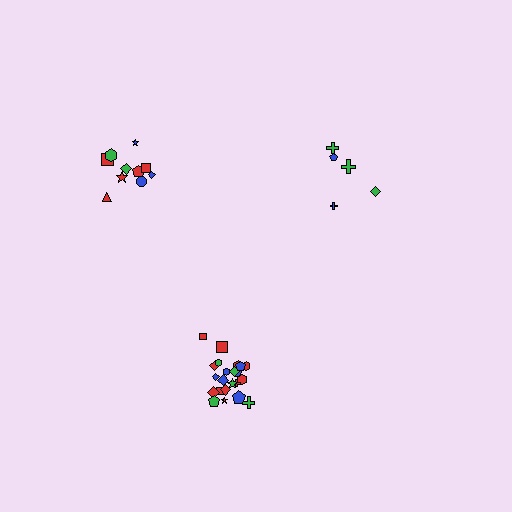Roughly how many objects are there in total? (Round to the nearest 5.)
Roughly 35 objects in total.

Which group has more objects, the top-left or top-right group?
The top-left group.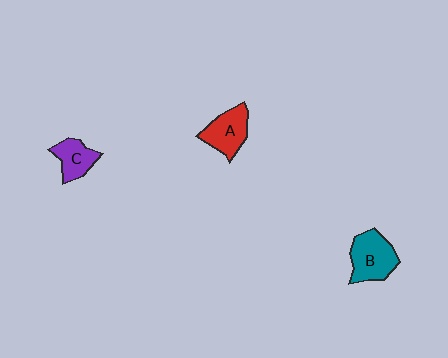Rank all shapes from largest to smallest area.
From largest to smallest: B (teal), A (red), C (purple).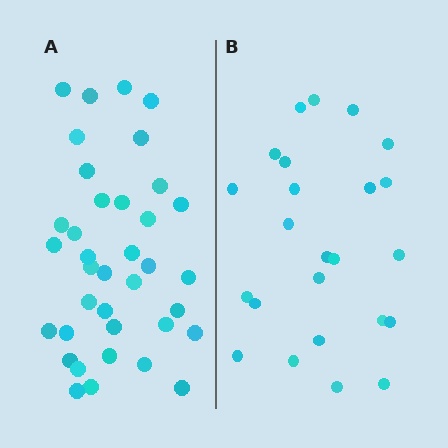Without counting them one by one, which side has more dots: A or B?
Region A (the left region) has more dots.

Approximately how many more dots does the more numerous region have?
Region A has approximately 15 more dots than region B.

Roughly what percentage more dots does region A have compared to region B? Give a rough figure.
About 55% more.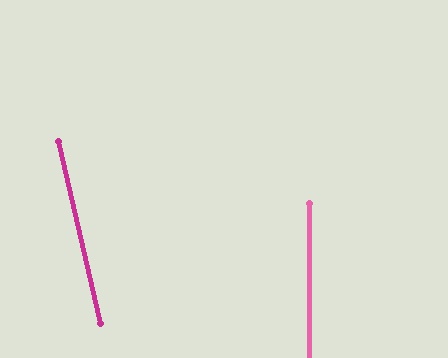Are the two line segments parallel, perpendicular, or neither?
Neither parallel nor perpendicular — they differ by about 13°.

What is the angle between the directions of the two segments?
Approximately 13 degrees.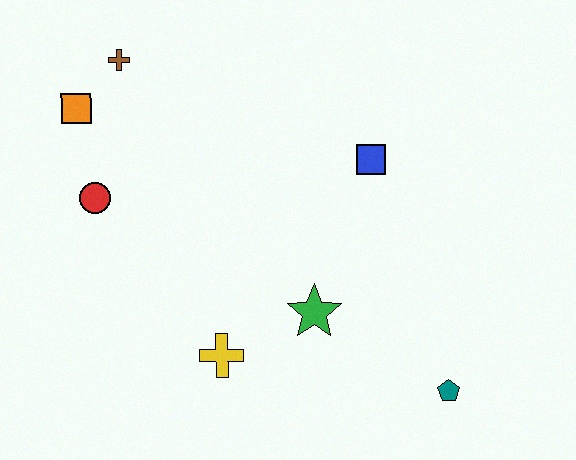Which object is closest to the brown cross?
The orange square is closest to the brown cross.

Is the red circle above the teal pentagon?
Yes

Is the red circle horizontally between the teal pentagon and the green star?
No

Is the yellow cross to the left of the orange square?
No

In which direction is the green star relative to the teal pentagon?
The green star is to the left of the teal pentagon.